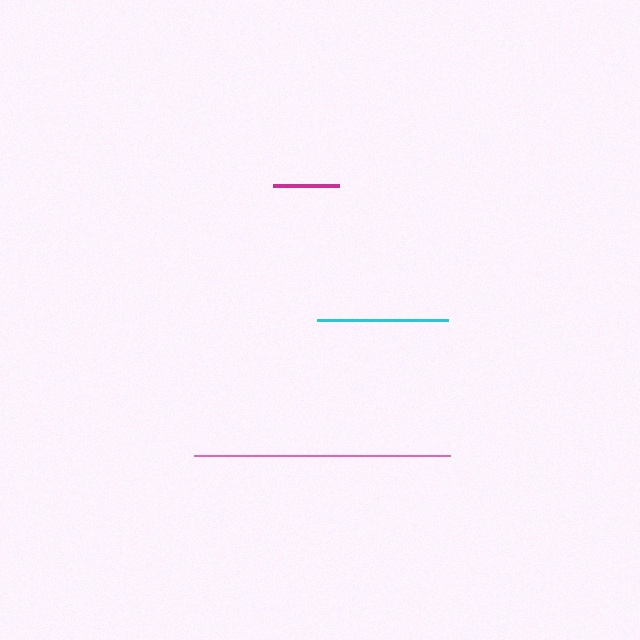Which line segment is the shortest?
The magenta line is the shortest at approximately 66 pixels.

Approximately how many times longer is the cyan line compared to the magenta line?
The cyan line is approximately 2.0 times the length of the magenta line.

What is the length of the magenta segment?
The magenta segment is approximately 66 pixels long.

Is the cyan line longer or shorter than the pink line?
The pink line is longer than the cyan line.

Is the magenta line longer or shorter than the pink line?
The pink line is longer than the magenta line.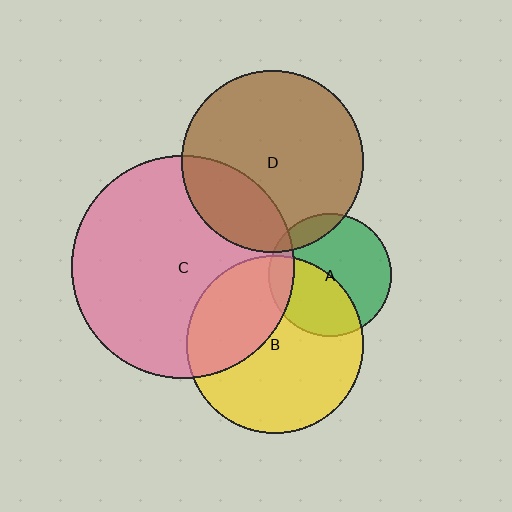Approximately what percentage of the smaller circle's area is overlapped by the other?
Approximately 35%.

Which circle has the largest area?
Circle C (pink).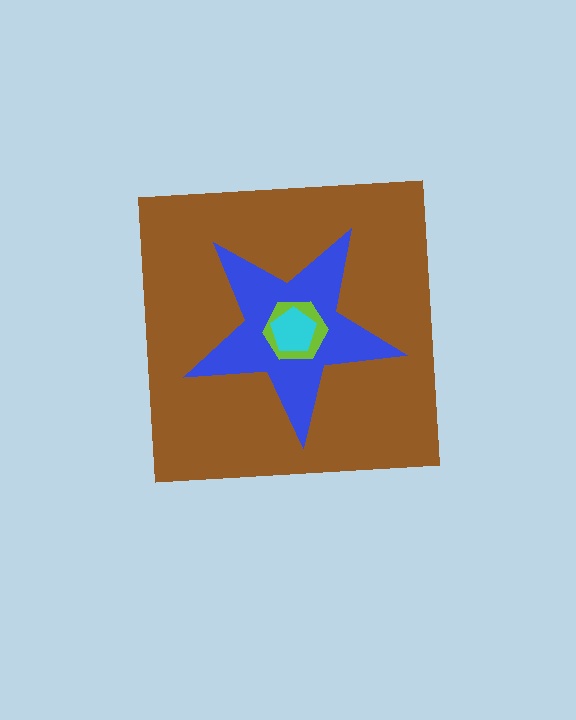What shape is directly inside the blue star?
The lime hexagon.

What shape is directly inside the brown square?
The blue star.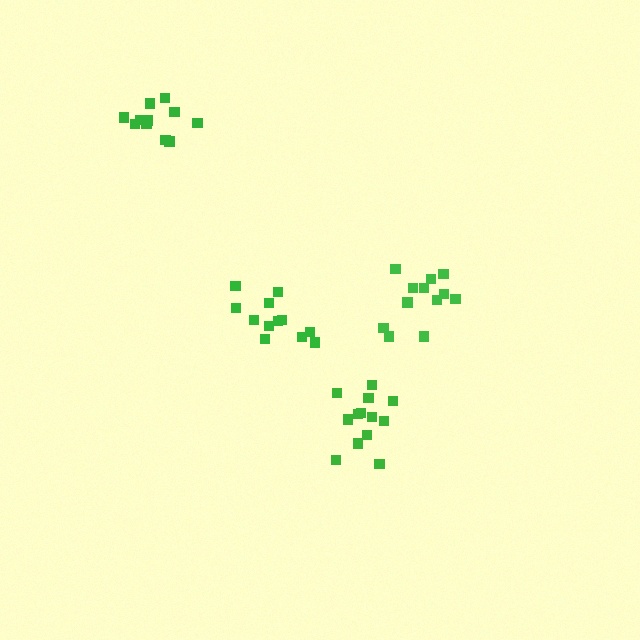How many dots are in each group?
Group 1: 13 dots, Group 2: 12 dots, Group 3: 11 dots, Group 4: 12 dots (48 total).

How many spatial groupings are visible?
There are 4 spatial groupings.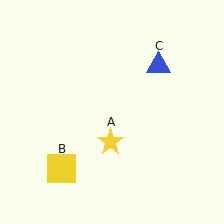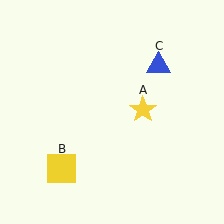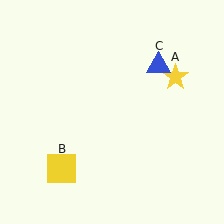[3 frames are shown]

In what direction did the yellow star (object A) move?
The yellow star (object A) moved up and to the right.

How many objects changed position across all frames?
1 object changed position: yellow star (object A).